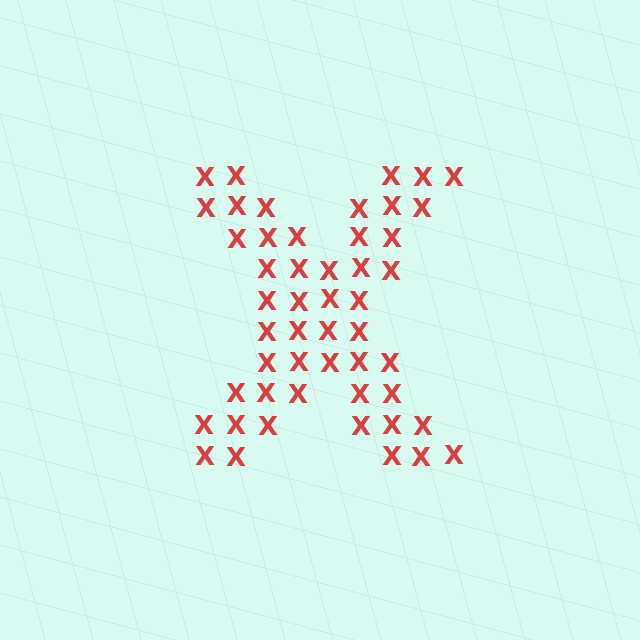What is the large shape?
The large shape is the letter X.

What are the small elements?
The small elements are letter X's.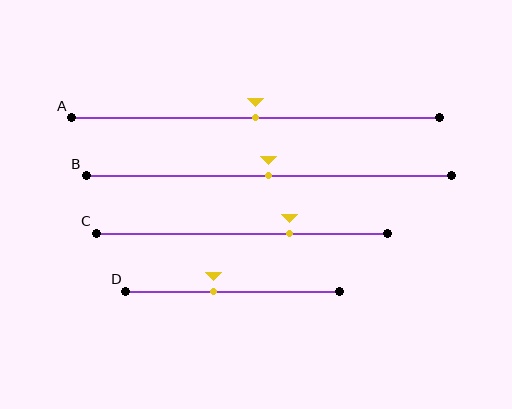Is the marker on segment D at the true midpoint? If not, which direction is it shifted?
No, the marker on segment D is shifted to the left by about 9% of the segment length.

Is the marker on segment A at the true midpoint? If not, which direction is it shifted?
Yes, the marker on segment A is at the true midpoint.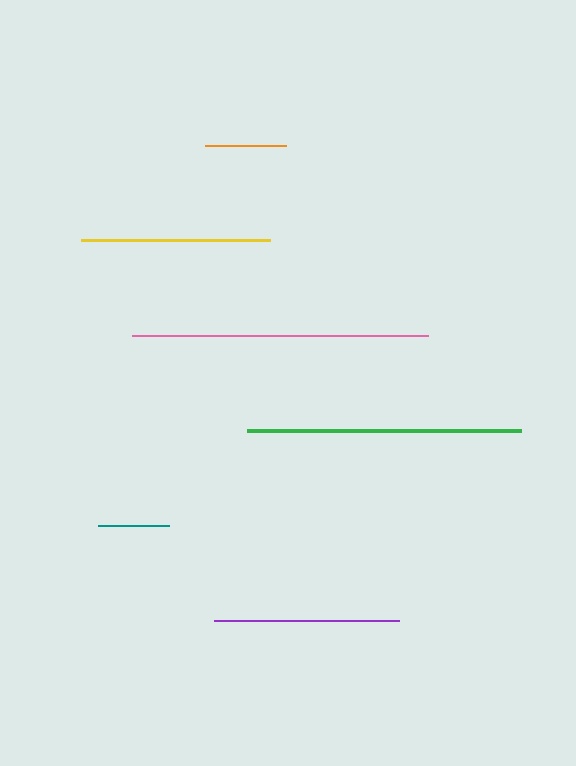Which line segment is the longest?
The pink line is the longest at approximately 296 pixels.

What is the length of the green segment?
The green segment is approximately 275 pixels long.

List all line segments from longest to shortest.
From longest to shortest: pink, green, yellow, purple, orange, teal.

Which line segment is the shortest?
The teal line is the shortest at approximately 71 pixels.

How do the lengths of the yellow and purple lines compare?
The yellow and purple lines are approximately the same length.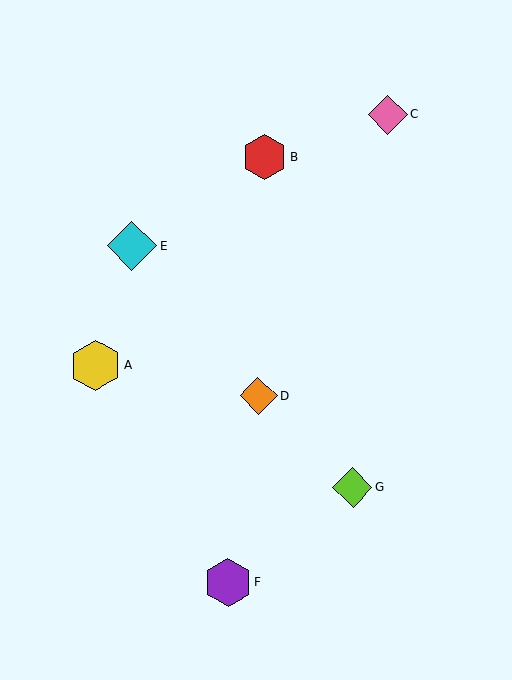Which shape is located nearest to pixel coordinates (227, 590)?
The purple hexagon (labeled F) at (228, 583) is nearest to that location.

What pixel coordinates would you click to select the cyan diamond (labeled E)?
Click at (132, 246) to select the cyan diamond E.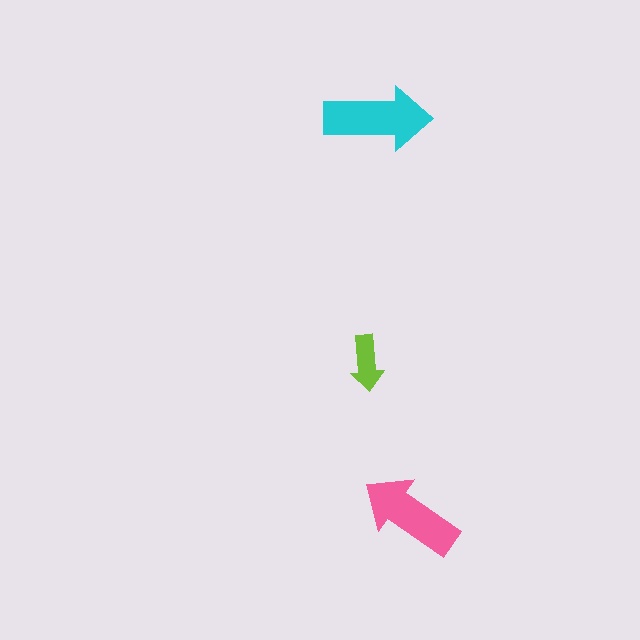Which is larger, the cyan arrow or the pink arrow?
The cyan one.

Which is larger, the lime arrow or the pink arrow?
The pink one.